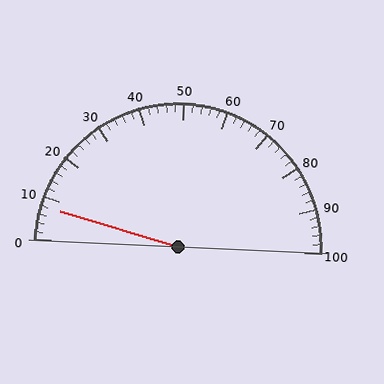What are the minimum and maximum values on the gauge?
The gauge ranges from 0 to 100.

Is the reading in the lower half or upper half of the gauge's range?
The reading is in the lower half of the range (0 to 100).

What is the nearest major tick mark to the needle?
The nearest major tick mark is 10.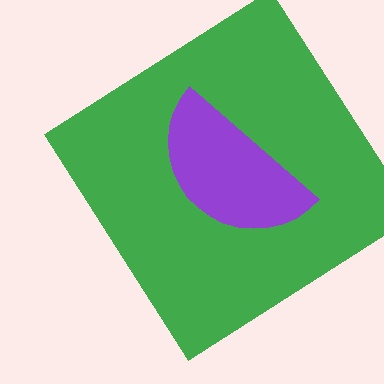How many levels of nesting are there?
2.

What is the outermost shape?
The green diamond.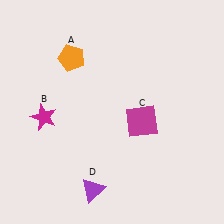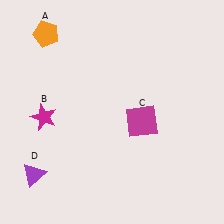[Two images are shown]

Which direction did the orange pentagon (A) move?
The orange pentagon (A) moved left.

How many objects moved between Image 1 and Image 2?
2 objects moved between the two images.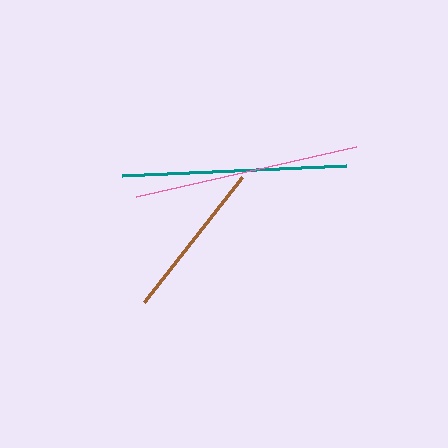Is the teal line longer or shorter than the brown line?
The teal line is longer than the brown line.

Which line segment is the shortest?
The brown line is the shortest at approximately 159 pixels.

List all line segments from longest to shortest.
From longest to shortest: pink, teal, brown.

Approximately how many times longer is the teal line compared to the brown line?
The teal line is approximately 1.4 times the length of the brown line.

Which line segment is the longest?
The pink line is the longest at approximately 226 pixels.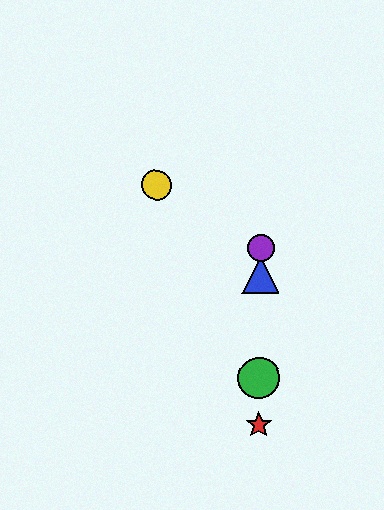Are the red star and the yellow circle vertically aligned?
No, the red star is at x≈259 and the yellow circle is at x≈156.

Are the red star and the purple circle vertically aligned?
Yes, both are at x≈259.